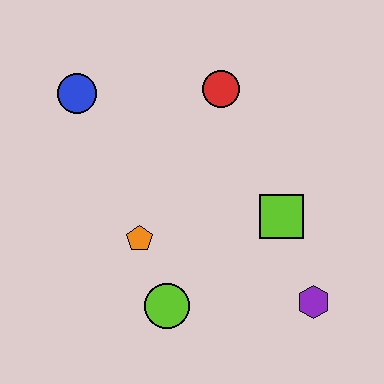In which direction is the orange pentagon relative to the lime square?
The orange pentagon is to the left of the lime square.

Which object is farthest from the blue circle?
The purple hexagon is farthest from the blue circle.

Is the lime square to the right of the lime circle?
Yes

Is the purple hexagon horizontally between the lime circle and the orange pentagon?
No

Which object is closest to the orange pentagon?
The lime circle is closest to the orange pentagon.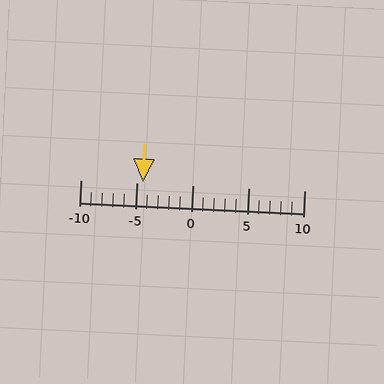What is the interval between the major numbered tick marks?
The major tick marks are spaced 5 units apart.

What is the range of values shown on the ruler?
The ruler shows values from -10 to 10.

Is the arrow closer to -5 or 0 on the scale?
The arrow is closer to -5.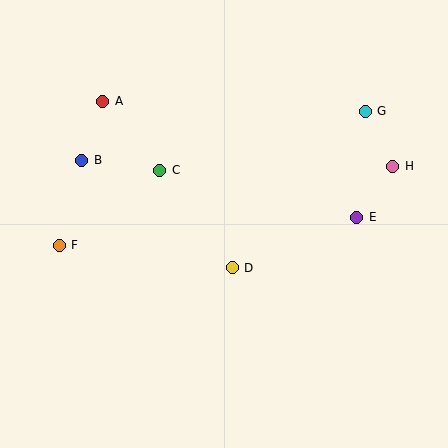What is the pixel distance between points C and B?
The distance between C and B is 79 pixels.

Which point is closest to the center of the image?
Point D at (232, 268) is closest to the center.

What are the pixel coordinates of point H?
Point H is at (393, 166).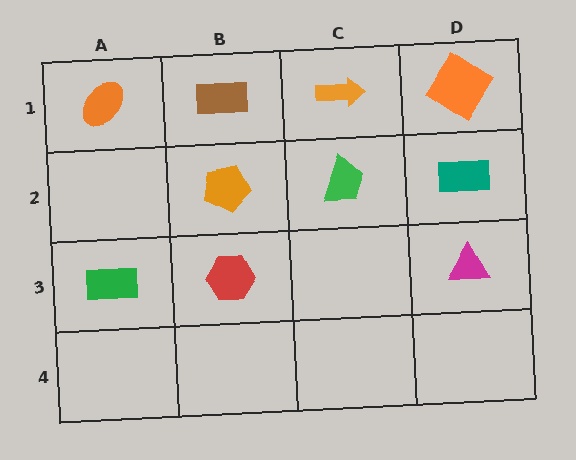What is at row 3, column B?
A red hexagon.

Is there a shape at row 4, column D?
No, that cell is empty.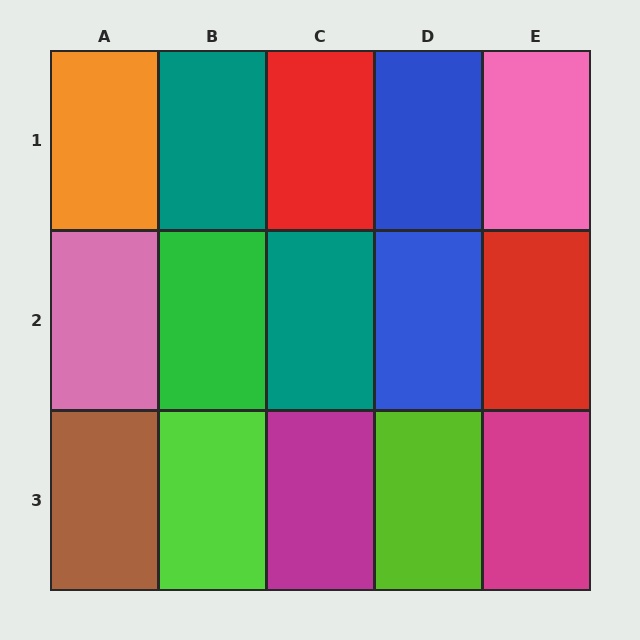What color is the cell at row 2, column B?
Green.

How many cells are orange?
1 cell is orange.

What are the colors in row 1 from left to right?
Orange, teal, red, blue, pink.